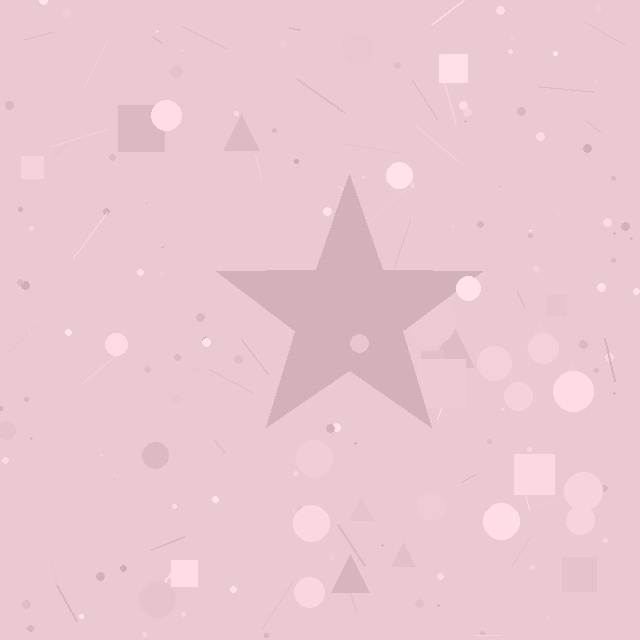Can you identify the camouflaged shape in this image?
The camouflaged shape is a star.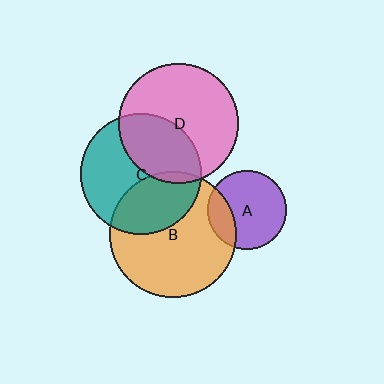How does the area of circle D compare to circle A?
Approximately 2.3 times.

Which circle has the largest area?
Circle B (orange).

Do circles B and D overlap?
Yes.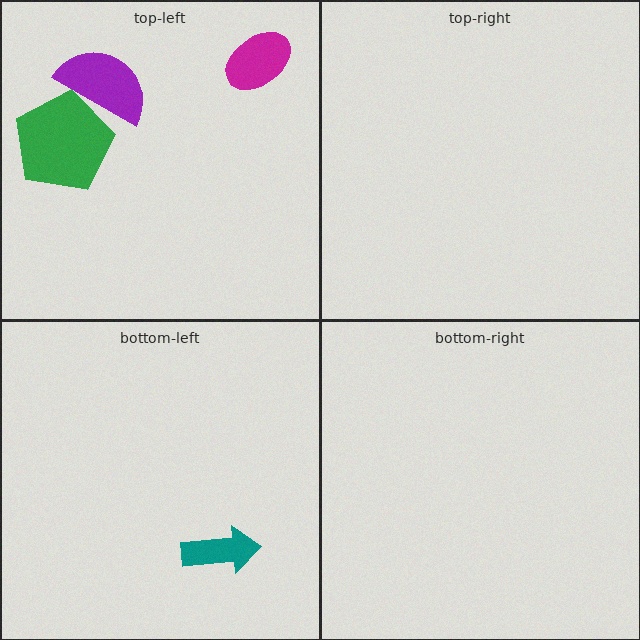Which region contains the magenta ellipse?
The top-left region.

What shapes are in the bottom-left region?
The teal arrow.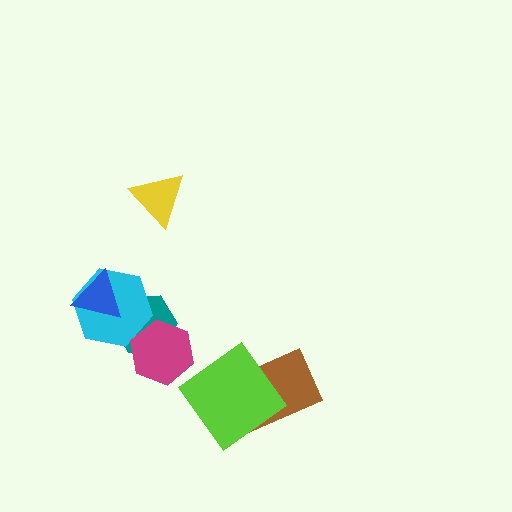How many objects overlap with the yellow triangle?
0 objects overlap with the yellow triangle.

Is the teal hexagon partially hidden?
Yes, it is partially covered by another shape.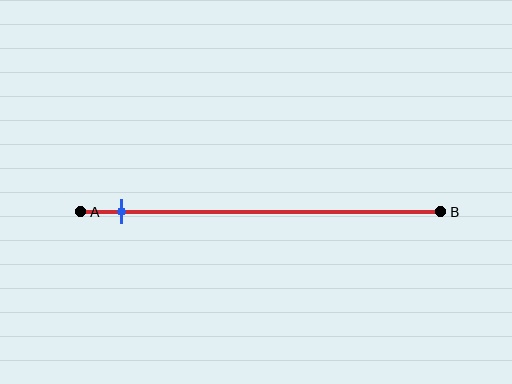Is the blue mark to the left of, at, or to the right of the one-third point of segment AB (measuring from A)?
The blue mark is to the left of the one-third point of segment AB.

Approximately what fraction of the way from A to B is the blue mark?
The blue mark is approximately 10% of the way from A to B.